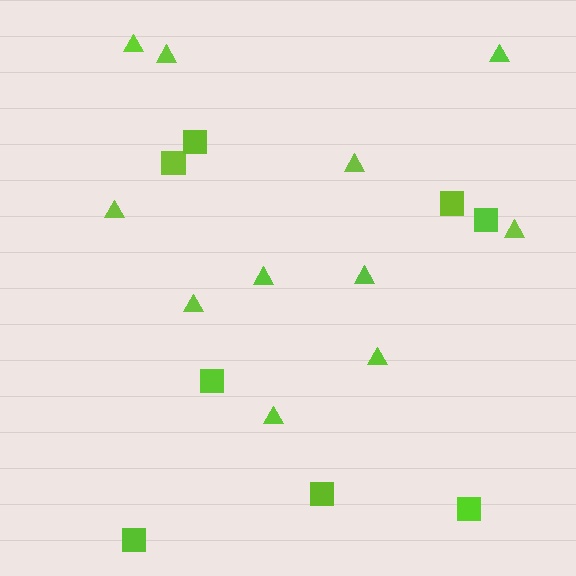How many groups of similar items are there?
There are 2 groups: one group of triangles (11) and one group of squares (8).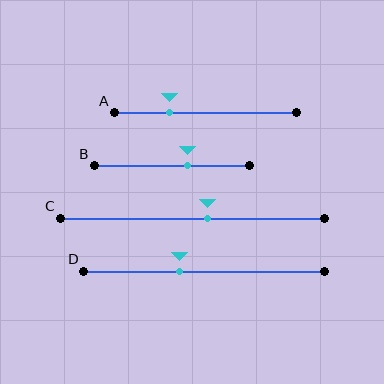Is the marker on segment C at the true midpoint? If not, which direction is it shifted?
No, the marker on segment C is shifted to the right by about 6% of the segment length.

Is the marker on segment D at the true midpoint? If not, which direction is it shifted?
No, the marker on segment D is shifted to the left by about 10% of the segment length.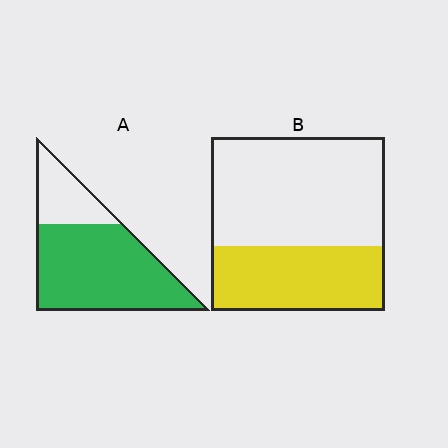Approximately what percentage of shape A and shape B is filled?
A is approximately 75% and B is approximately 35%.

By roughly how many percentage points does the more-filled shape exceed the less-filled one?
By roughly 40 percentage points (A over B).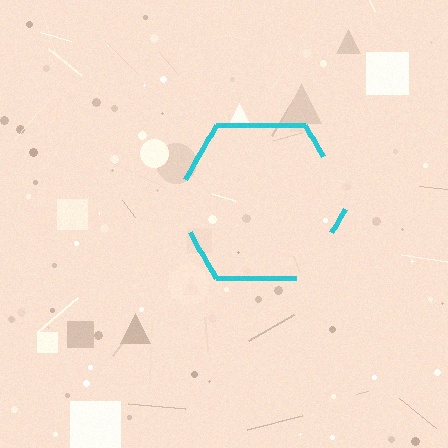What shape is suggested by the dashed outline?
The dashed outline suggests a hexagon.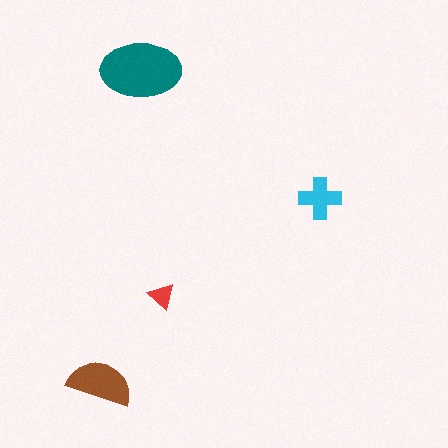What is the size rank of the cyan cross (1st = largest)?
3rd.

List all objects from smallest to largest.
The red triangle, the cyan cross, the brown semicircle, the teal ellipse.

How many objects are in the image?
There are 4 objects in the image.